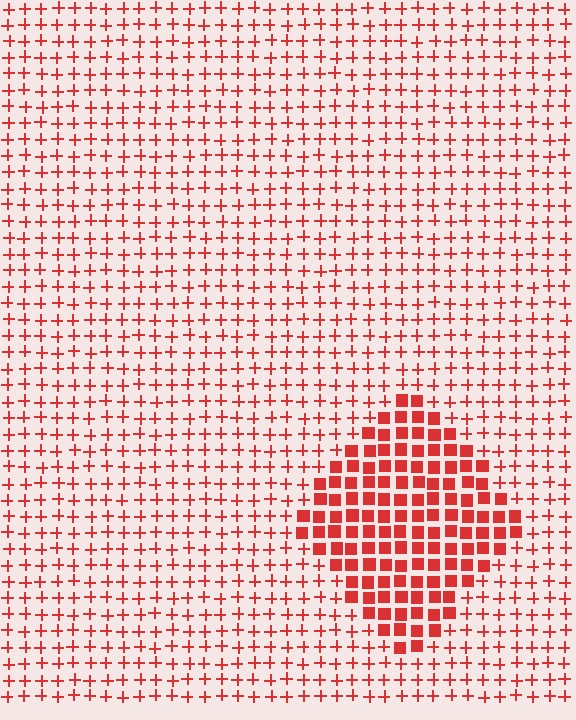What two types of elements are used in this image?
The image uses squares inside the diamond region and plus signs outside it.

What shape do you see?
I see a diamond.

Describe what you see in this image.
The image is filled with small red elements arranged in a uniform grid. A diamond-shaped region contains squares, while the surrounding area contains plus signs. The boundary is defined purely by the change in element shape.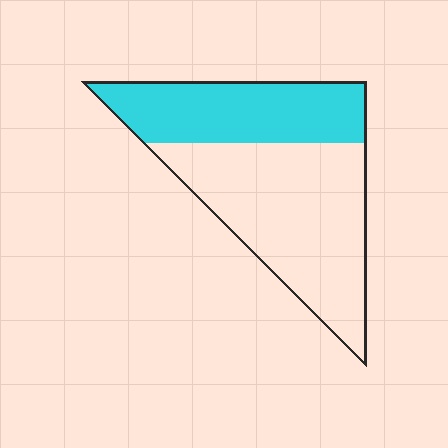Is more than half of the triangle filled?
No.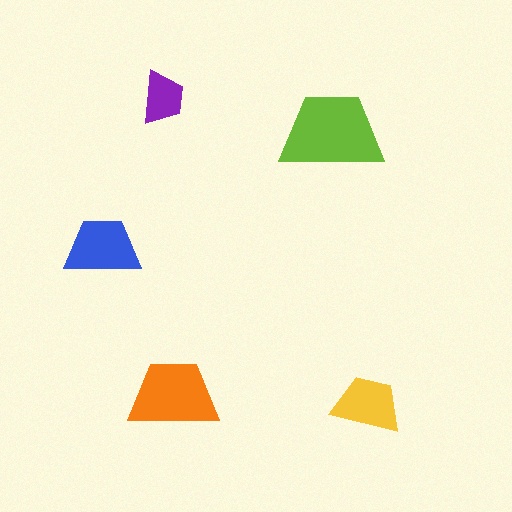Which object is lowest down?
The yellow trapezoid is bottommost.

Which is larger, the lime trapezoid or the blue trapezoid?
The lime one.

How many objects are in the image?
There are 5 objects in the image.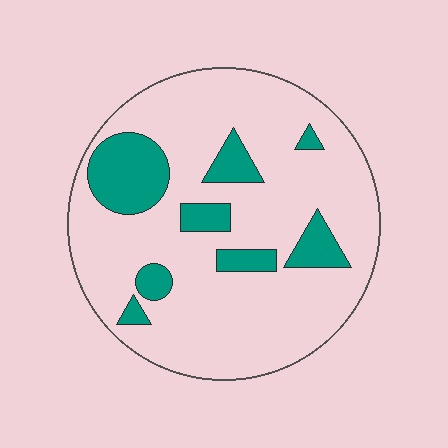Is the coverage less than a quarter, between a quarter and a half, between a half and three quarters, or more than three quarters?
Less than a quarter.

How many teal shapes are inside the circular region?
8.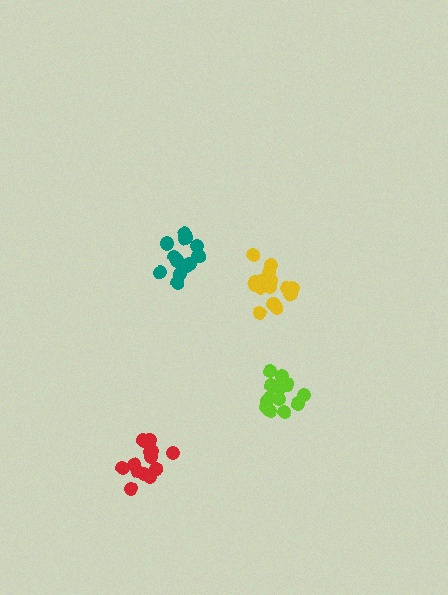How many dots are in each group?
Group 1: 17 dots, Group 2: 13 dots, Group 3: 13 dots, Group 4: 13 dots (56 total).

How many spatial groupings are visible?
There are 4 spatial groupings.